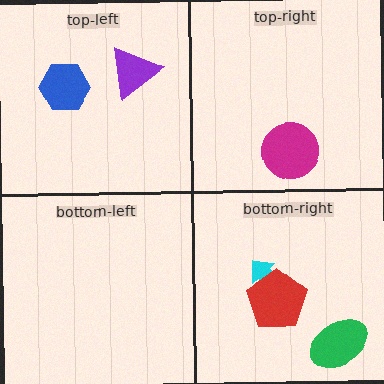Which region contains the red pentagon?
The bottom-right region.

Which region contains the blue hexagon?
The top-left region.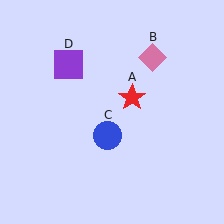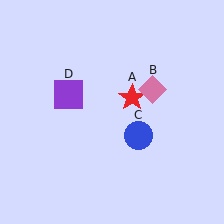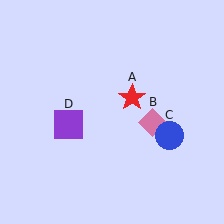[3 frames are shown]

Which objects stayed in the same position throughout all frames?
Red star (object A) remained stationary.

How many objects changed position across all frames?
3 objects changed position: pink diamond (object B), blue circle (object C), purple square (object D).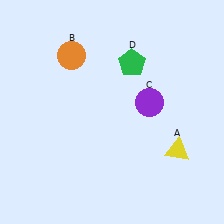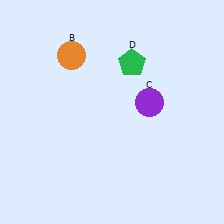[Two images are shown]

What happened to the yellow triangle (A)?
The yellow triangle (A) was removed in Image 2. It was in the bottom-right area of Image 1.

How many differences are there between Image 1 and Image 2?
There is 1 difference between the two images.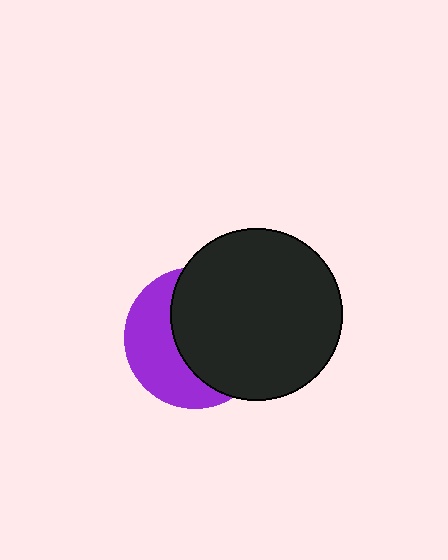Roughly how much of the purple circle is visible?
A small part of it is visible (roughly 41%).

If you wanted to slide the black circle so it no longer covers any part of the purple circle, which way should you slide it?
Slide it right — that is the most direct way to separate the two shapes.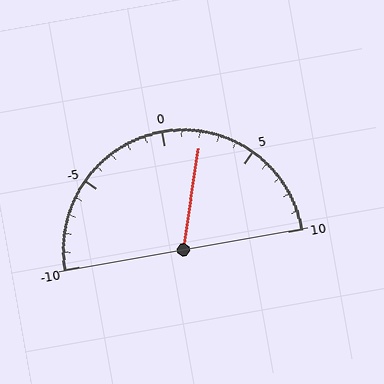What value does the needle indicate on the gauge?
The needle indicates approximately 2.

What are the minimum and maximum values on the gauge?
The gauge ranges from -10 to 10.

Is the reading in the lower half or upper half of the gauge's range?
The reading is in the upper half of the range (-10 to 10).